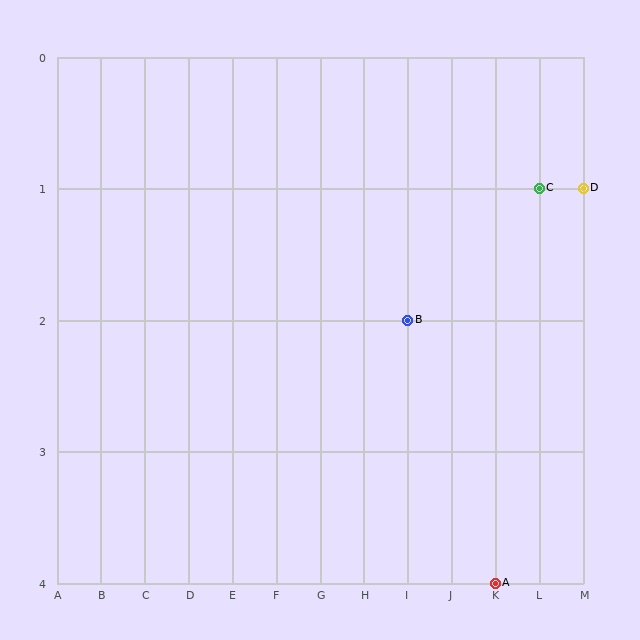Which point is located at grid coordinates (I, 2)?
Point B is at (I, 2).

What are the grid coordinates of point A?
Point A is at grid coordinates (K, 4).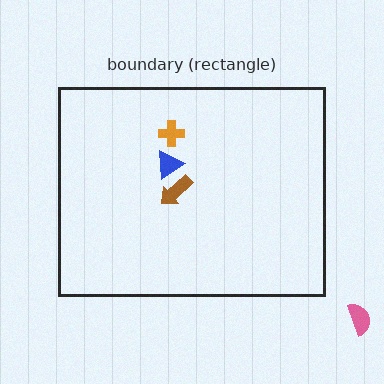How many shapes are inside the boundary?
3 inside, 1 outside.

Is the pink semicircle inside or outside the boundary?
Outside.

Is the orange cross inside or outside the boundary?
Inside.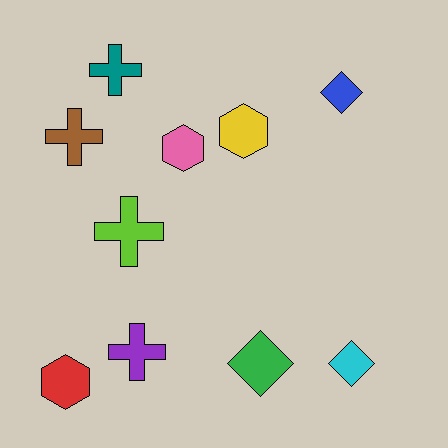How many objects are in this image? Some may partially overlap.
There are 10 objects.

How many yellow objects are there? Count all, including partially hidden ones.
There is 1 yellow object.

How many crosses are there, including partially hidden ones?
There are 4 crosses.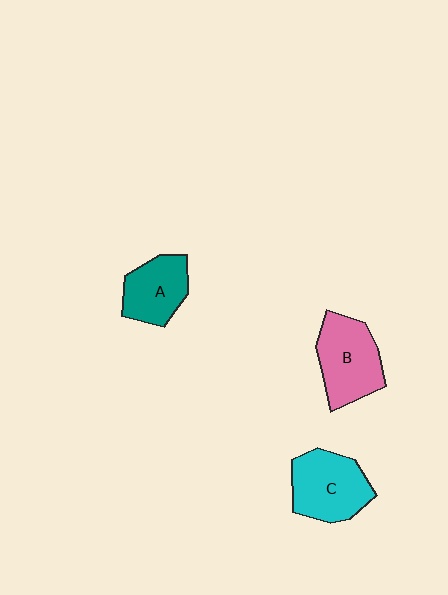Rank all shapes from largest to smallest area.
From largest to smallest: B (pink), C (cyan), A (teal).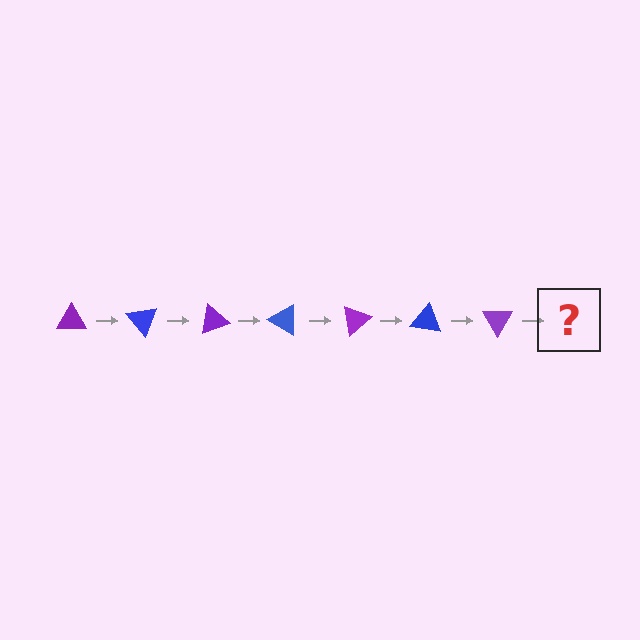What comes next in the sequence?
The next element should be a blue triangle, rotated 350 degrees from the start.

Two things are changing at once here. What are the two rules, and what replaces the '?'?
The two rules are that it rotates 50 degrees each step and the color cycles through purple and blue. The '?' should be a blue triangle, rotated 350 degrees from the start.